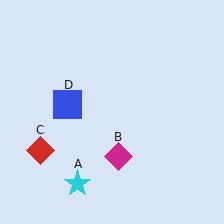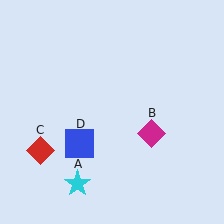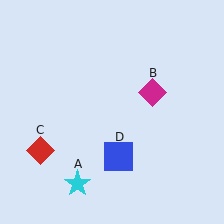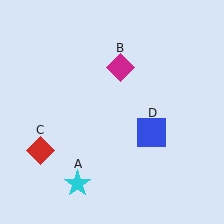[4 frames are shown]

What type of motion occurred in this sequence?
The magenta diamond (object B), blue square (object D) rotated counterclockwise around the center of the scene.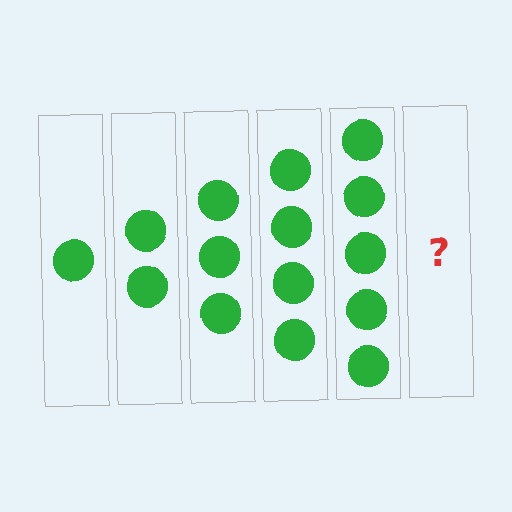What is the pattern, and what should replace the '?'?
The pattern is that each step adds one more circle. The '?' should be 6 circles.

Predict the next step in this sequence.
The next step is 6 circles.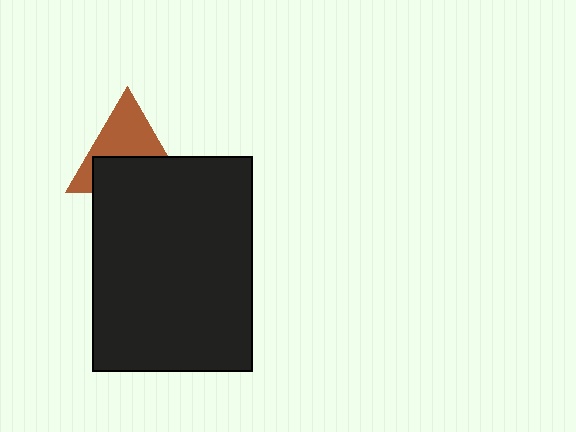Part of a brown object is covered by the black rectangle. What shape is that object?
It is a triangle.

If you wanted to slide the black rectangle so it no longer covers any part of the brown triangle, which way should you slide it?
Slide it down — that is the most direct way to separate the two shapes.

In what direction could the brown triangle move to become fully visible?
The brown triangle could move up. That would shift it out from behind the black rectangle entirely.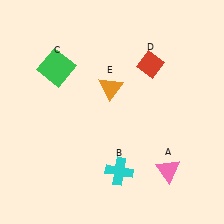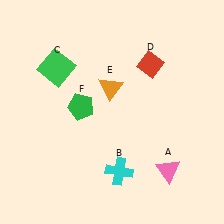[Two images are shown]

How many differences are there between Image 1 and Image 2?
There is 1 difference between the two images.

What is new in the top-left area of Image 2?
A green pentagon (F) was added in the top-left area of Image 2.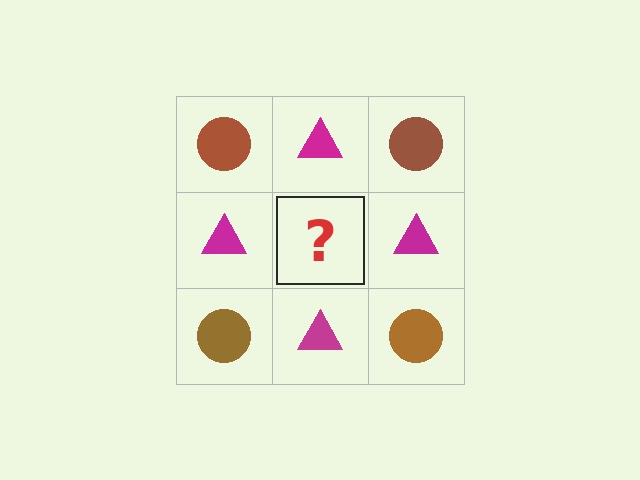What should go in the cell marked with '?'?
The missing cell should contain a brown circle.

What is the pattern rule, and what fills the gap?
The rule is that it alternates brown circle and magenta triangle in a checkerboard pattern. The gap should be filled with a brown circle.